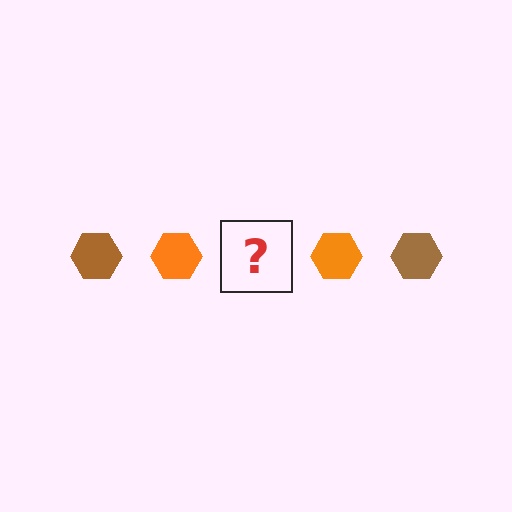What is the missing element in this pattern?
The missing element is a brown hexagon.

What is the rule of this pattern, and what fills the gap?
The rule is that the pattern cycles through brown, orange hexagons. The gap should be filled with a brown hexagon.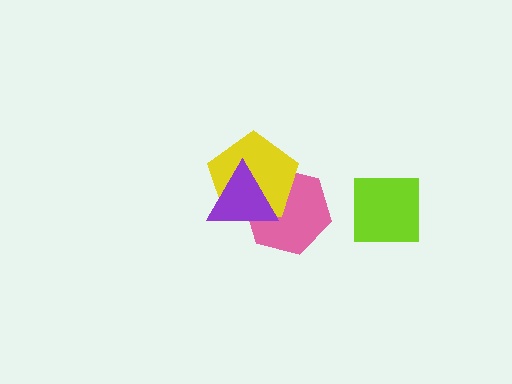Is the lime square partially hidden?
No, no other shape covers it.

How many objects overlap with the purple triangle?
2 objects overlap with the purple triangle.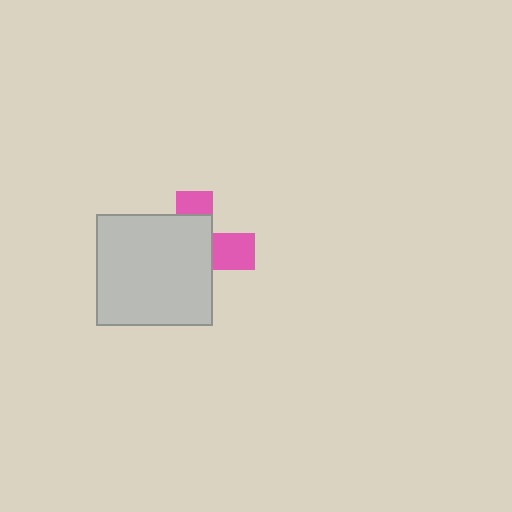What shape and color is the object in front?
The object in front is a light gray rectangle.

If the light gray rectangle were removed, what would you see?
You would see the complete pink cross.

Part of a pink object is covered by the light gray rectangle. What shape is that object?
It is a cross.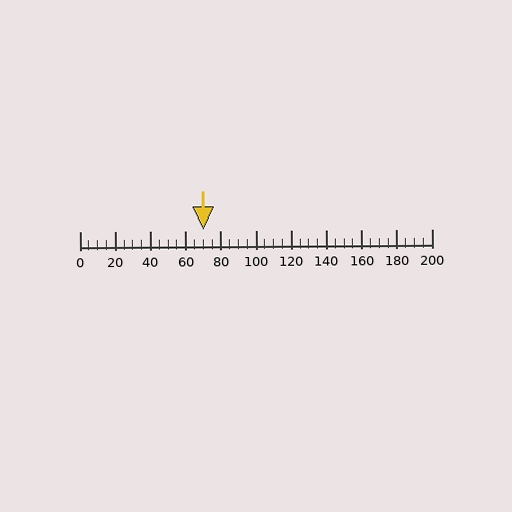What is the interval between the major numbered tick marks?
The major tick marks are spaced 20 units apart.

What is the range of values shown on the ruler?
The ruler shows values from 0 to 200.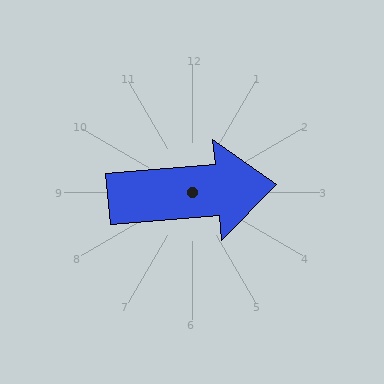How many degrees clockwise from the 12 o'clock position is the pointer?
Approximately 85 degrees.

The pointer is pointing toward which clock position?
Roughly 3 o'clock.